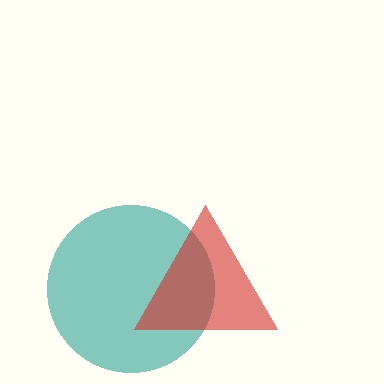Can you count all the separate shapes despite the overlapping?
Yes, there are 2 separate shapes.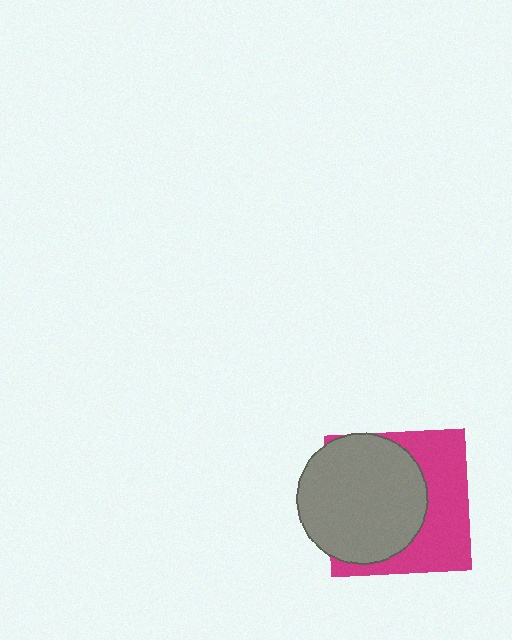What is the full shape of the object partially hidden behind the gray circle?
The partially hidden object is a magenta square.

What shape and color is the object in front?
The object in front is a gray circle.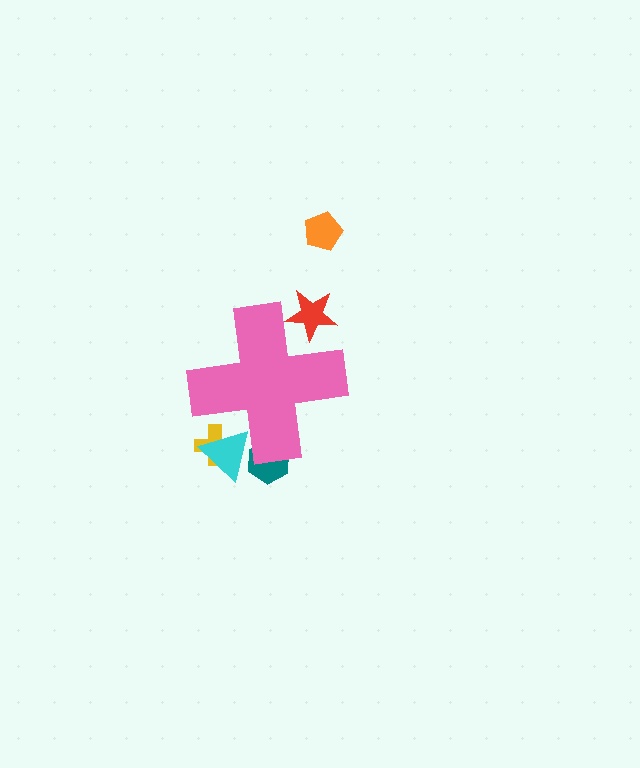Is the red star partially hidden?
Yes, the red star is partially hidden behind the pink cross.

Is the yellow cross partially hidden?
Yes, the yellow cross is partially hidden behind the pink cross.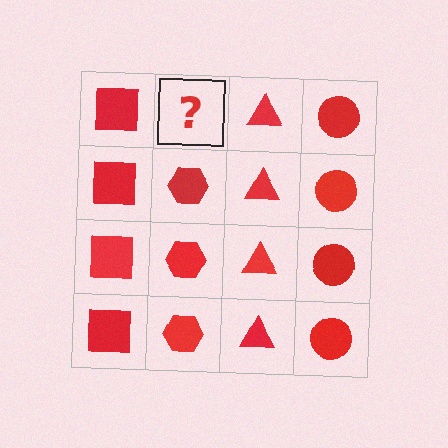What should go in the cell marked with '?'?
The missing cell should contain a red hexagon.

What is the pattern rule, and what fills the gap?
The rule is that each column has a consistent shape. The gap should be filled with a red hexagon.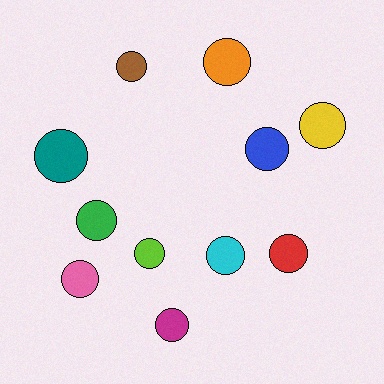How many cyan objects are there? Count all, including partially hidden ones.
There is 1 cyan object.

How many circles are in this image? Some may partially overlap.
There are 11 circles.